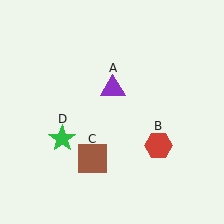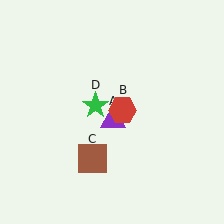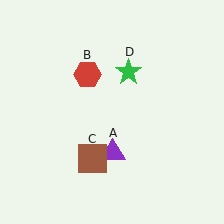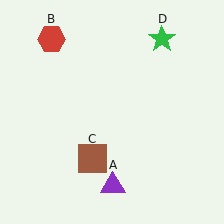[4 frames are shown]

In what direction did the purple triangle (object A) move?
The purple triangle (object A) moved down.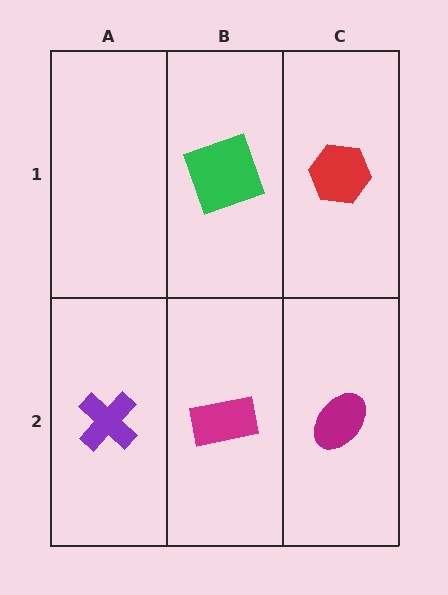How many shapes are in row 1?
2 shapes.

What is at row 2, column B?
A magenta rectangle.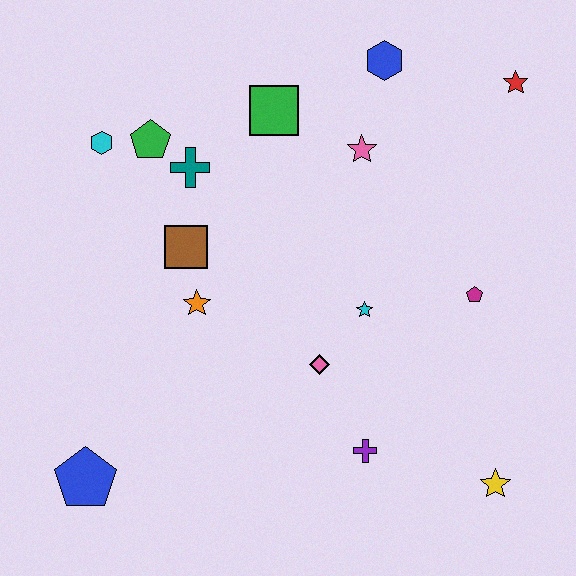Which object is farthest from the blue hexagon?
The blue pentagon is farthest from the blue hexagon.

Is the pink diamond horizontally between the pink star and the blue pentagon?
Yes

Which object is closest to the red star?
The blue hexagon is closest to the red star.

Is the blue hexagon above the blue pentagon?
Yes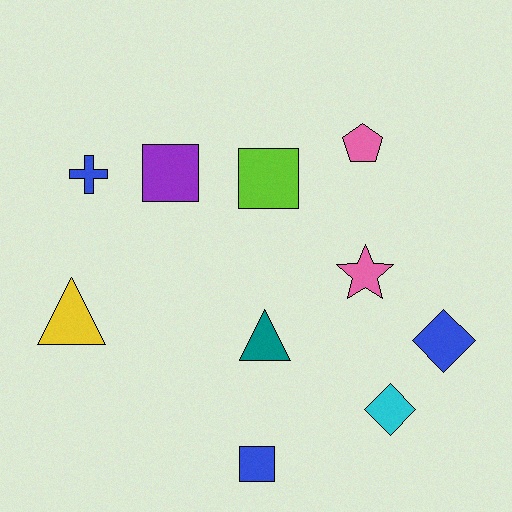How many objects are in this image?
There are 10 objects.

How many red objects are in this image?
There are no red objects.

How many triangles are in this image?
There are 2 triangles.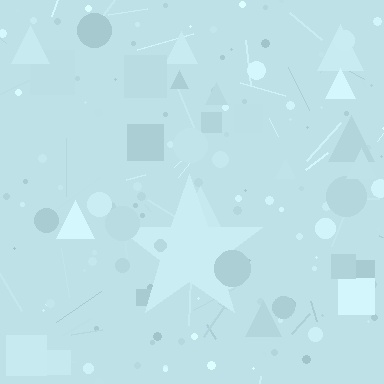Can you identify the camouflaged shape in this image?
The camouflaged shape is a star.